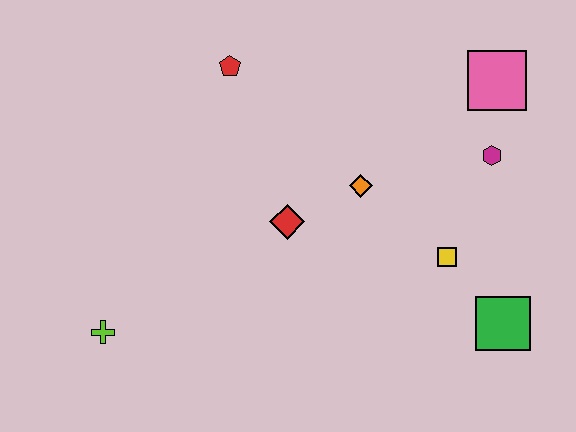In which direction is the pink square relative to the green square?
The pink square is above the green square.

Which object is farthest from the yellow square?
The lime cross is farthest from the yellow square.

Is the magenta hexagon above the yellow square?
Yes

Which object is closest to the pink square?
The magenta hexagon is closest to the pink square.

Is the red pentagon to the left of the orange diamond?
Yes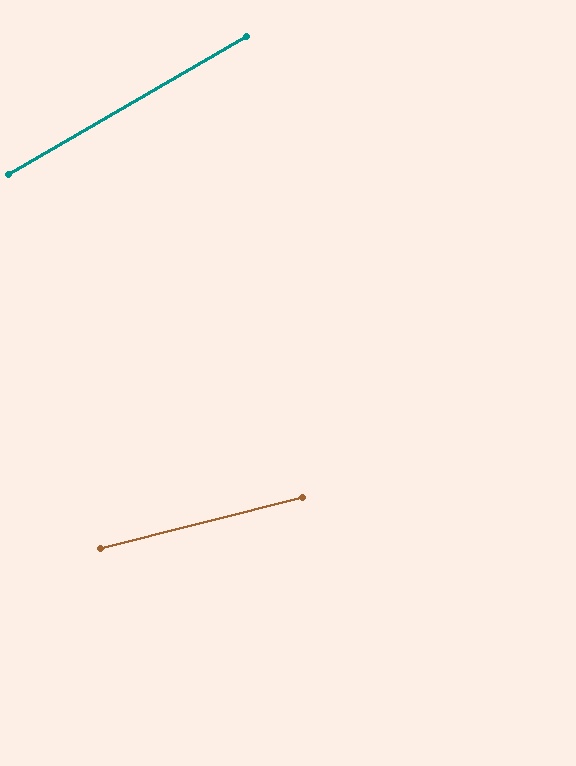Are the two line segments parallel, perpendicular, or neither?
Neither parallel nor perpendicular — they differ by about 16°.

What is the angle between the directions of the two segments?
Approximately 16 degrees.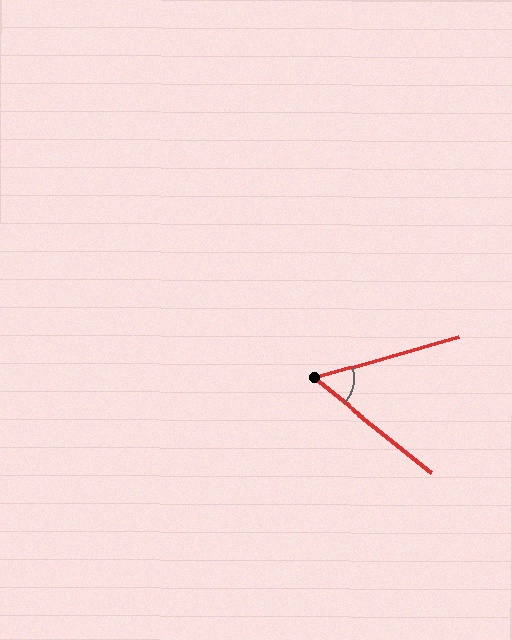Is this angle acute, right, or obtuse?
It is acute.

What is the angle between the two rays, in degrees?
Approximately 55 degrees.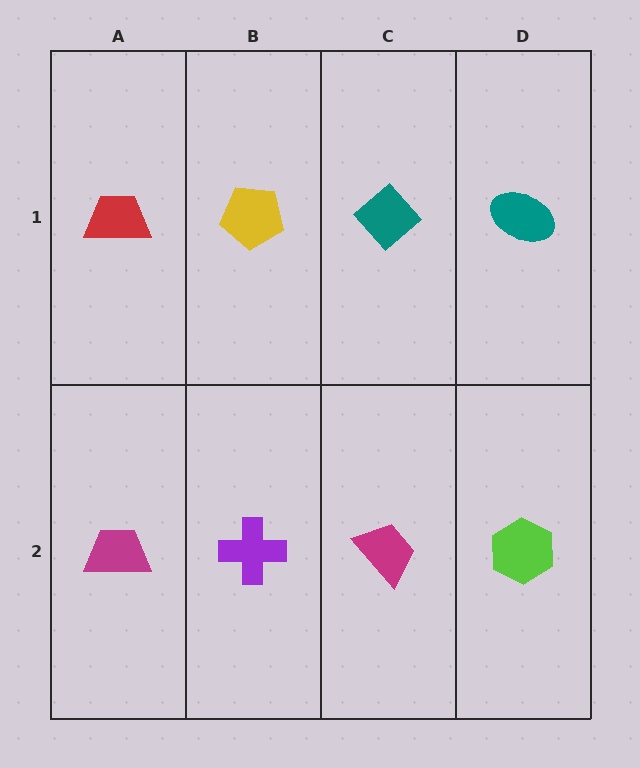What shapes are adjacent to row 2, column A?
A red trapezoid (row 1, column A), a purple cross (row 2, column B).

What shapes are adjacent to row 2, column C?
A teal diamond (row 1, column C), a purple cross (row 2, column B), a lime hexagon (row 2, column D).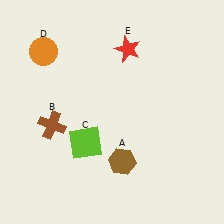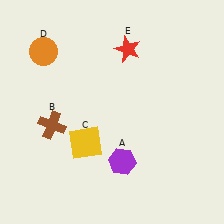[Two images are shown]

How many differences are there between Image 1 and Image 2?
There are 2 differences between the two images.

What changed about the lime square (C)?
In Image 1, C is lime. In Image 2, it changed to yellow.